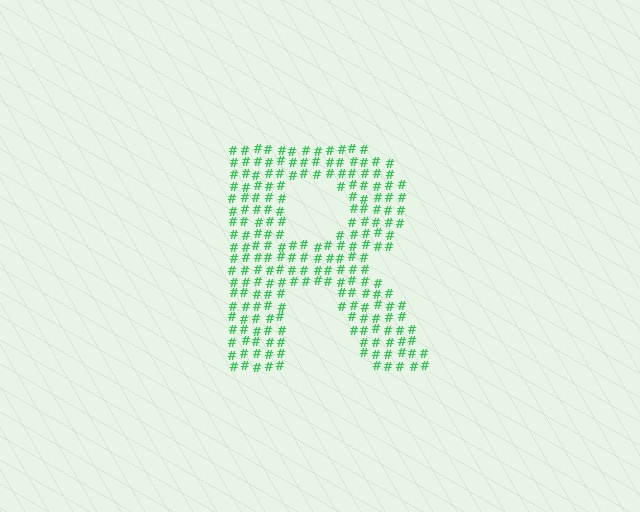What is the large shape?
The large shape is the letter R.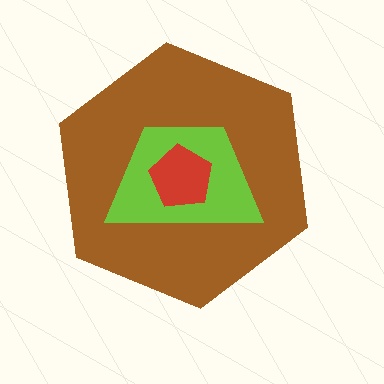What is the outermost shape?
The brown hexagon.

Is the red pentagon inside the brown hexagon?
Yes.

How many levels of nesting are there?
3.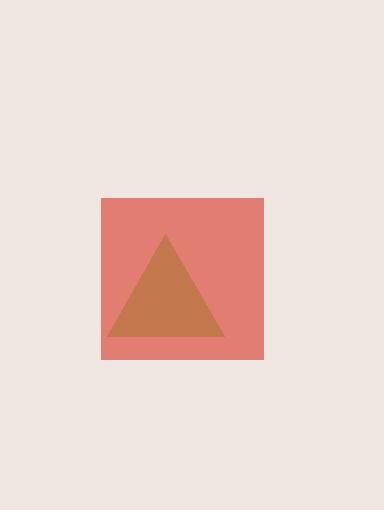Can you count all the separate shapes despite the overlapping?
Yes, there are 2 separate shapes.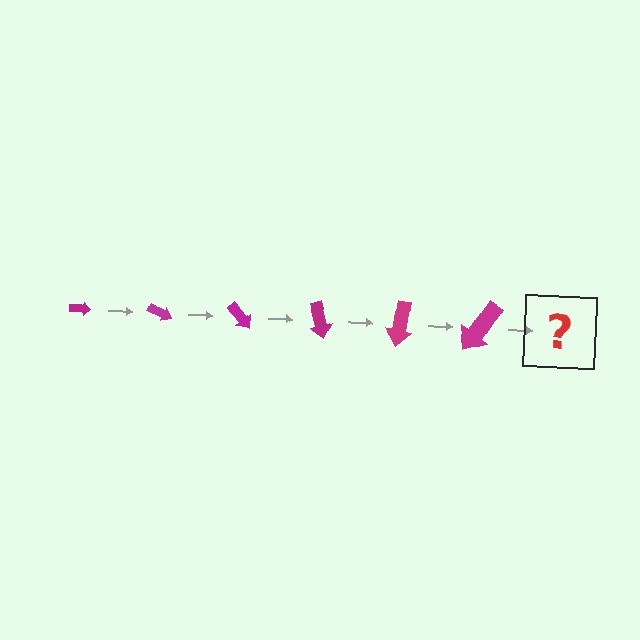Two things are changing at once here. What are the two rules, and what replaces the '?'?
The two rules are that the arrow grows larger each step and it rotates 25 degrees each step. The '?' should be an arrow, larger than the previous one and rotated 150 degrees from the start.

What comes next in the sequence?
The next element should be an arrow, larger than the previous one and rotated 150 degrees from the start.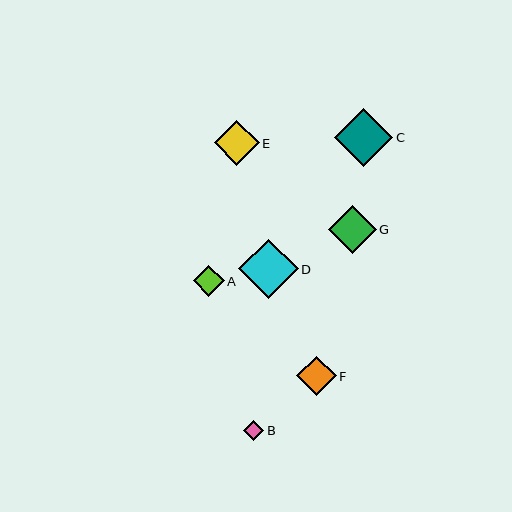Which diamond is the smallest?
Diamond B is the smallest with a size of approximately 20 pixels.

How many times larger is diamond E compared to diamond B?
Diamond E is approximately 2.3 times the size of diamond B.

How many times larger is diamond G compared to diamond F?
Diamond G is approximately 1.2 times the size of diamond F.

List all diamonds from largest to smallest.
From largest to smallest: D, C, G, E, F, A, B.